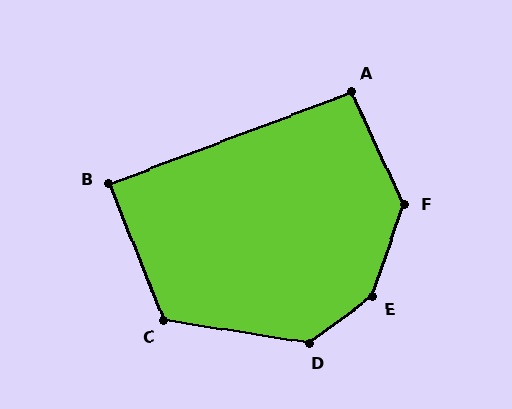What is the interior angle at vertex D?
Approximately 135 degrees (obtuse).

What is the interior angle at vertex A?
Approximately 94 degrees (approximately right).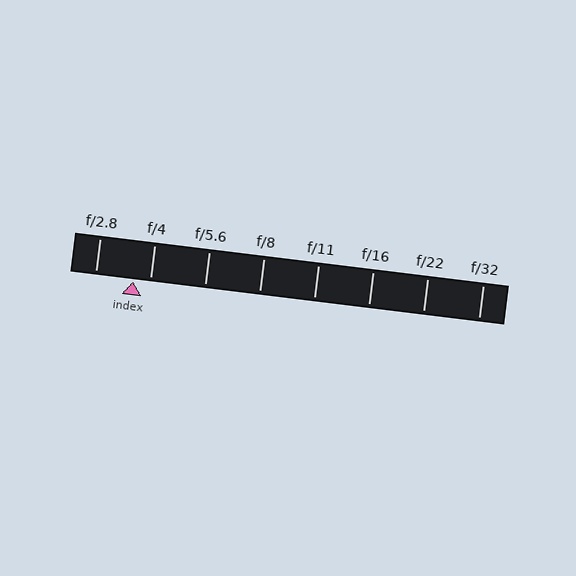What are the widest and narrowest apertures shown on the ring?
The widest aperture shown is f/2.8 and the narrowest is f/32.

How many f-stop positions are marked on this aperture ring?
There are 8 f-stop positions marked.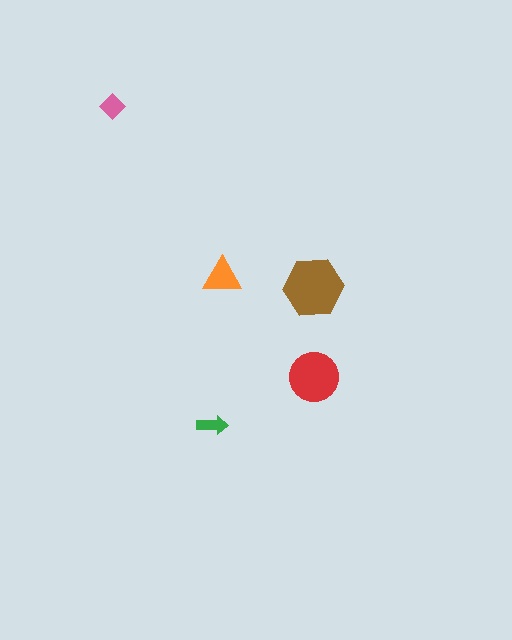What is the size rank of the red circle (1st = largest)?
2nd.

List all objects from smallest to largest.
The green arrow, the pink diamond, the orange triangle, the red circle, the brown hexagon.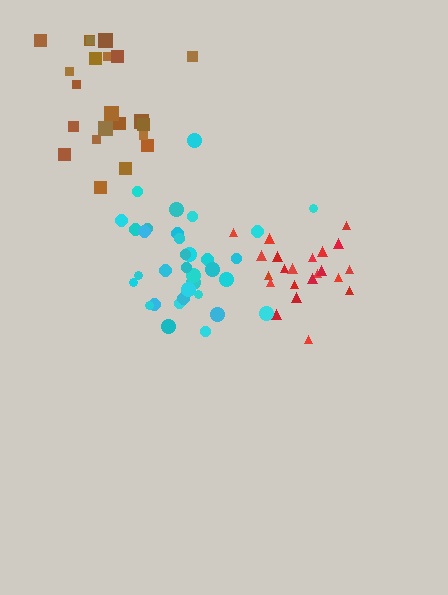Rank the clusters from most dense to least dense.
red, cyan, brown.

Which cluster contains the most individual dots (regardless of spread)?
Cyan (34).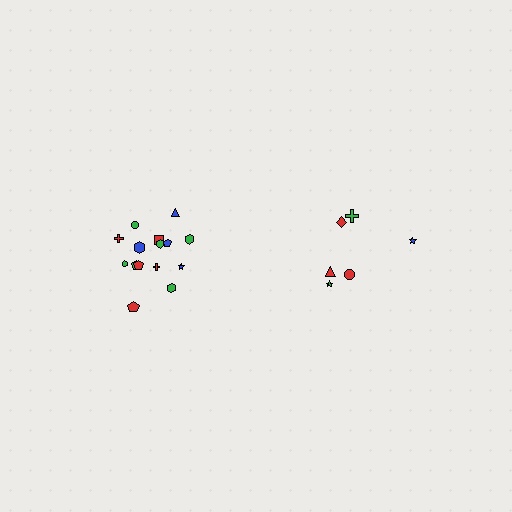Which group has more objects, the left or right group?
The left group.